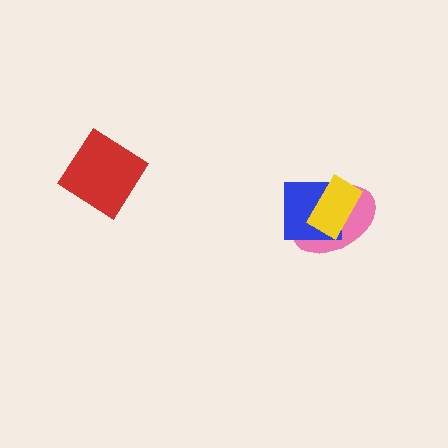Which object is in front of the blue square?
The yellow rectangle is in front of the blue square.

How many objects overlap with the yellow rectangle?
2 objects overlap with the yellow rectangle.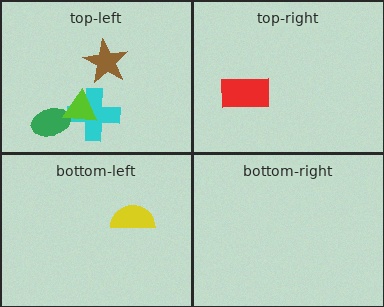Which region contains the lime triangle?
The top-left region.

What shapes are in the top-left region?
The cyan cross, the brown star, the green ellipse, the lime triangle.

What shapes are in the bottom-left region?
The yellow semicircle.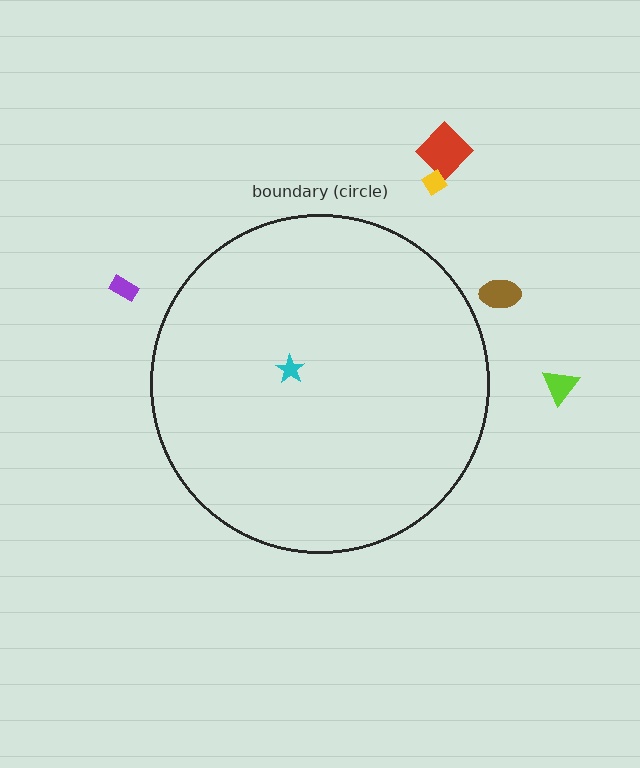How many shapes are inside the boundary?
1 inside, 5 outside.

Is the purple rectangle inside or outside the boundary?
Outside.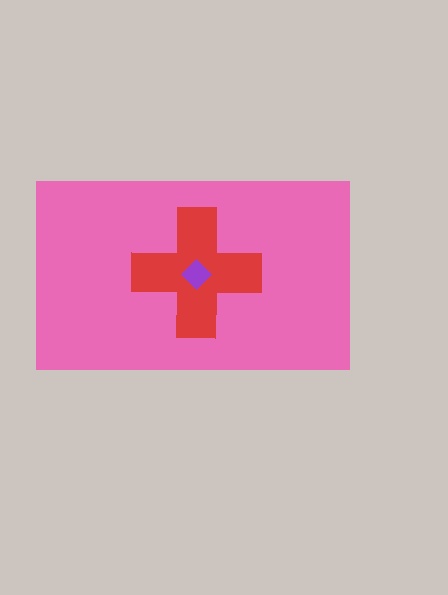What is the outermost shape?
The pink rectangle.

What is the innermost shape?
The purple diamond.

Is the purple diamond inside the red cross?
Yes.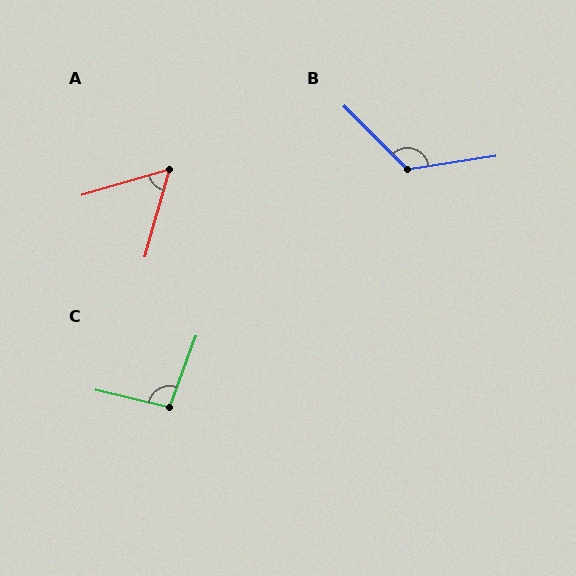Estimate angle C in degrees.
Approximately 97 degrees.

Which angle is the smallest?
A, at approximately 58 degrees.